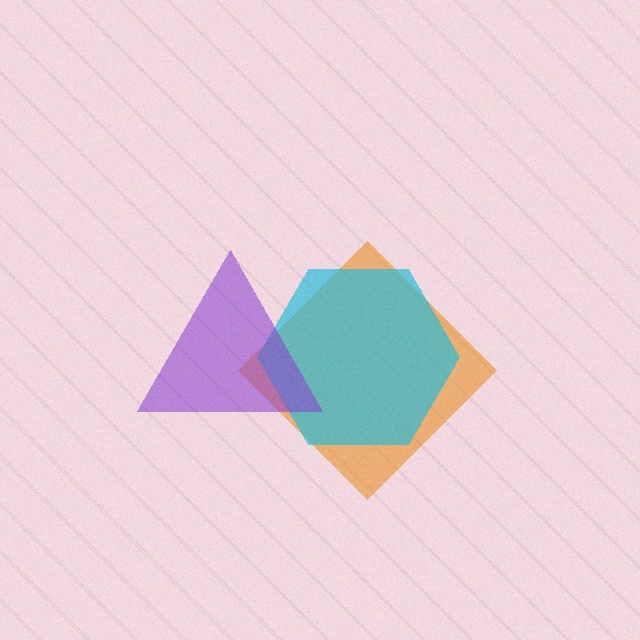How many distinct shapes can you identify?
There are 3 distinct shapes: an orange diamond, a cyan hexagon, a purple triangle.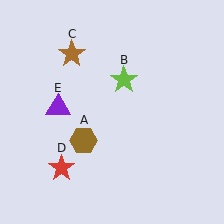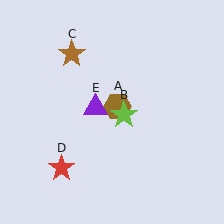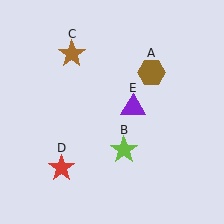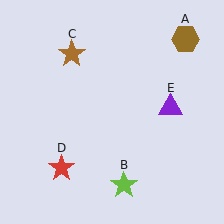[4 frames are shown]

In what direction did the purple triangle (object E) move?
The purple triangle (object E) moved right.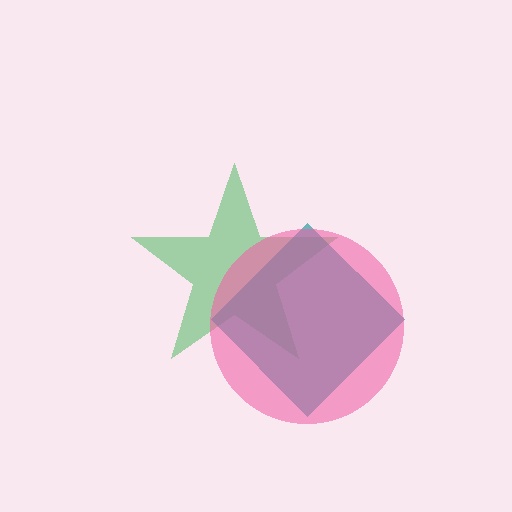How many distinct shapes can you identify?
There are 3 distinct shapes: a green star, a teal diamond, a pink circle.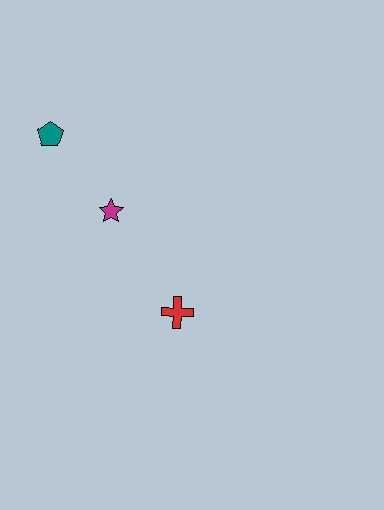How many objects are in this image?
There are 3 objects.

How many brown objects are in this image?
There are no brown objects.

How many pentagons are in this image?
There is 1 pentagon.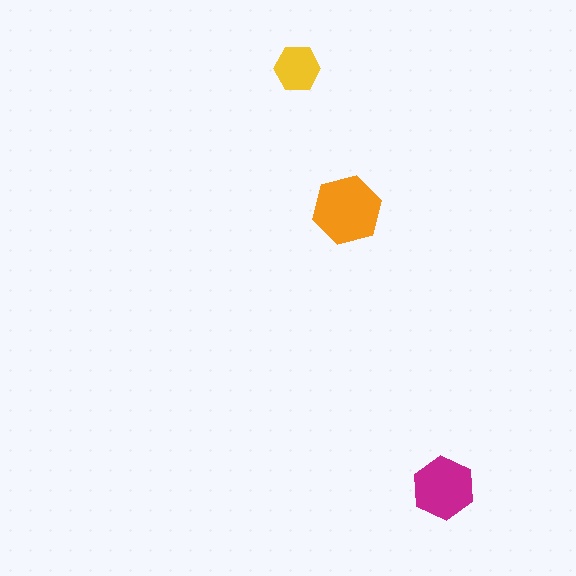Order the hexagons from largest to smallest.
the orange one, the magenta one, the yellow one.